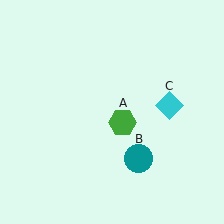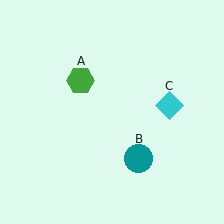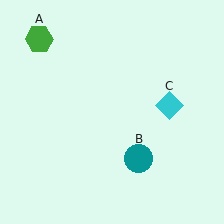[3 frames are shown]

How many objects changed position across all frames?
1 object changed position: green hexagon (object A).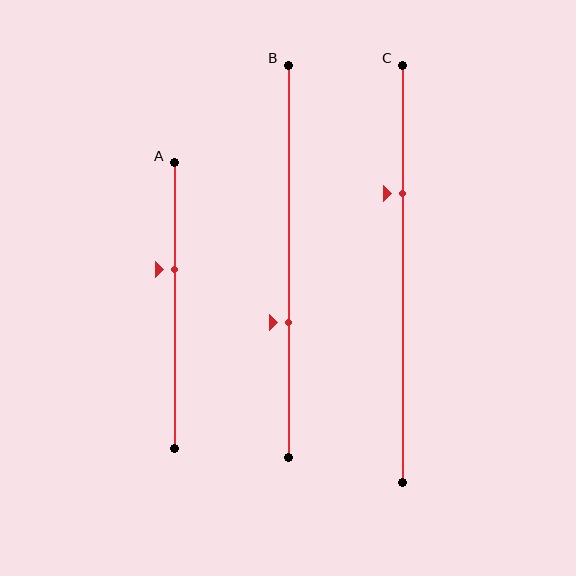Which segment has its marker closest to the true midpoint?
Segment A has its marker closest to the true midpoint.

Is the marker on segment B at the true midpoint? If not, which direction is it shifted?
No, the marker on segment B is shifted downward by about 16% of the segment length.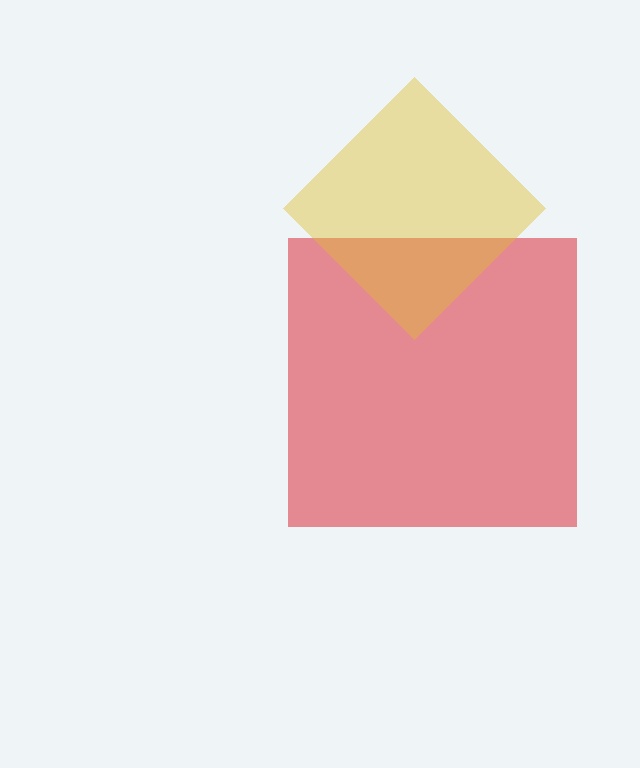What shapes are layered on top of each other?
The layered shapes are: a red square, a yellow diamond.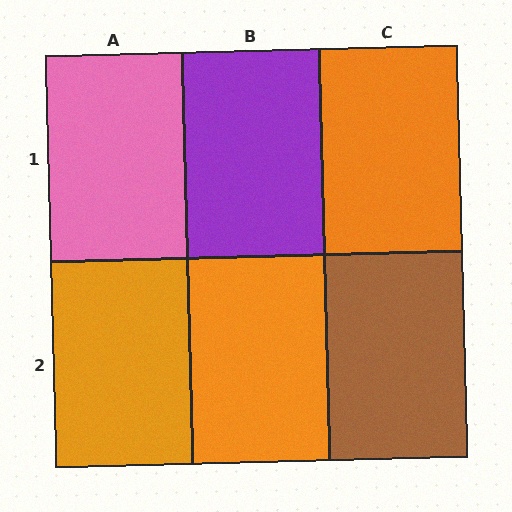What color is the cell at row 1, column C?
Orange.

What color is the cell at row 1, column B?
Purple.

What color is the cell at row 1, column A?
Pink.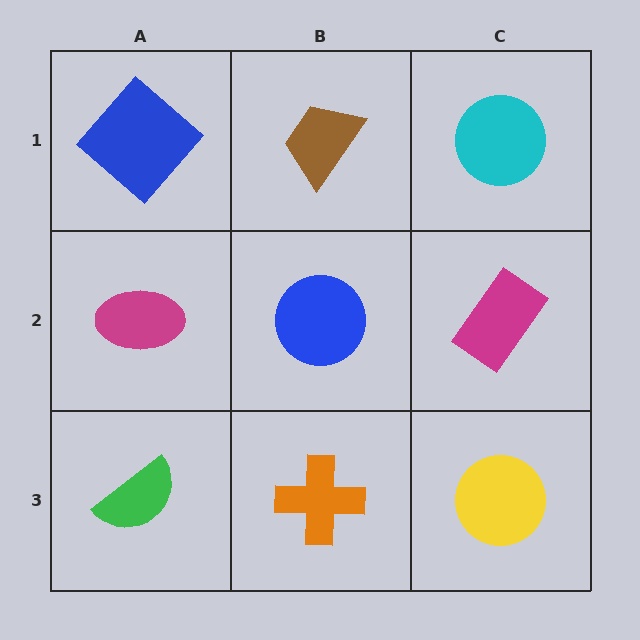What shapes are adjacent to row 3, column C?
A magenta rectangle (row 2, column C), an orange cross (row 3, column B).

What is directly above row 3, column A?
A magenta ellipse.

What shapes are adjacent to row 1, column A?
A magenta ellipse (row 2, column A), a brown trapezoid (row 1, column B).